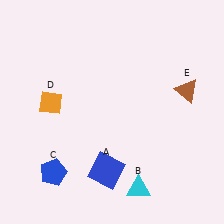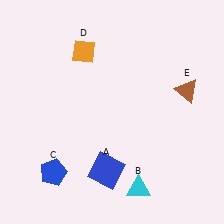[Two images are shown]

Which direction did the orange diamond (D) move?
The orange diamond (D) moved up.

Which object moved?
The orange diamond (D) moved up.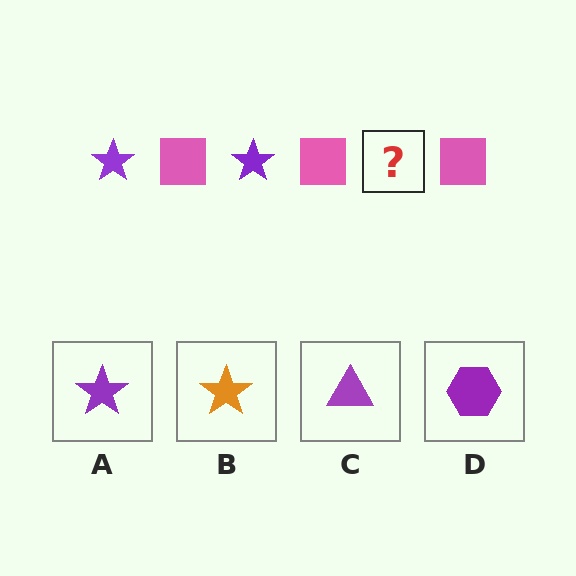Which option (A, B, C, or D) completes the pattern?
A.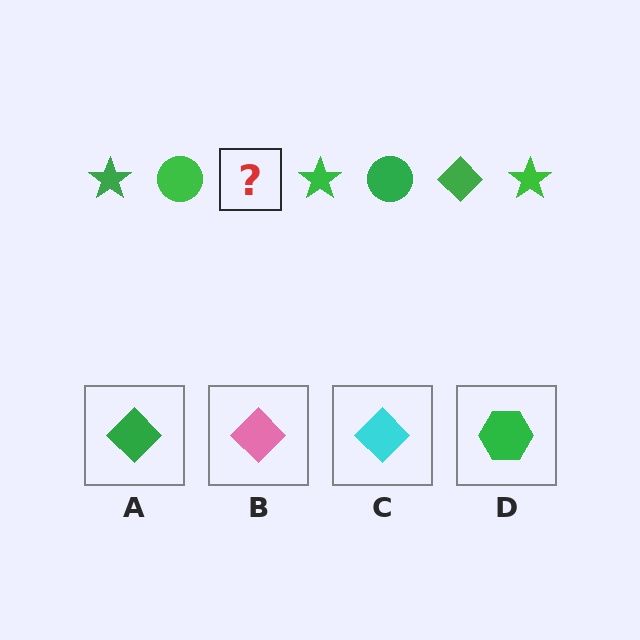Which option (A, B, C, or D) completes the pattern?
A.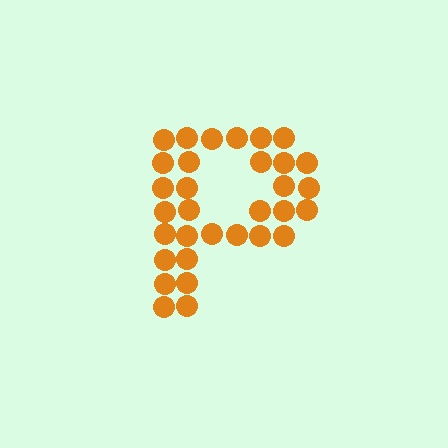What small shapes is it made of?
It is made of small circles.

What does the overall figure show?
The overall figure shows the letter P.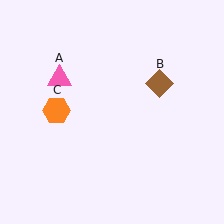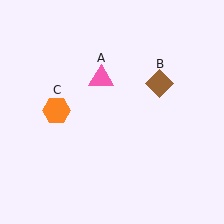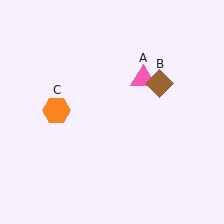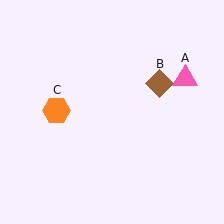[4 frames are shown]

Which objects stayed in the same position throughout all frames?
Brown diamond (object B) and orange hexagon (object C) remained stationary.